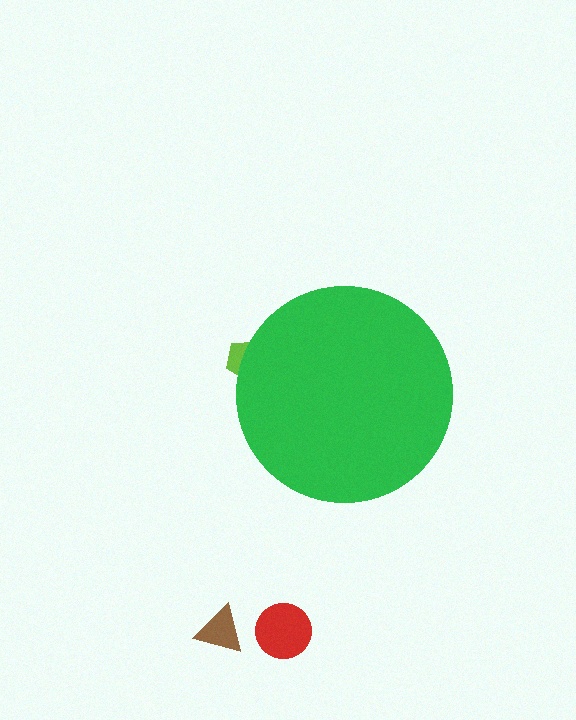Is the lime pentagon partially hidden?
Yes, the lime pentagon is partially hidden behind the green circle.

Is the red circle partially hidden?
No, the red circle is fully visible.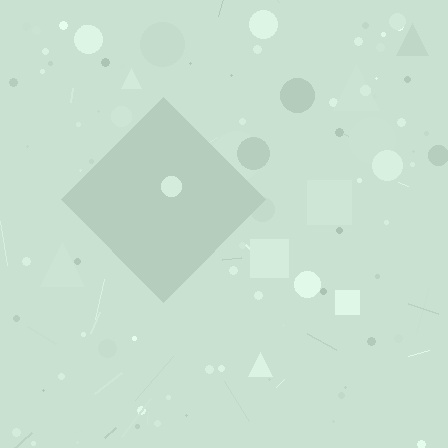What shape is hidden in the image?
A diamond is hidden in the image.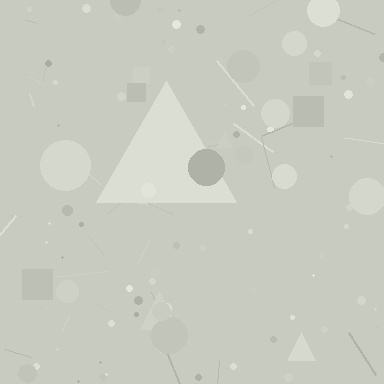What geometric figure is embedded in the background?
A triangle is embedded in the background.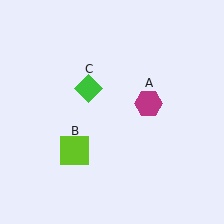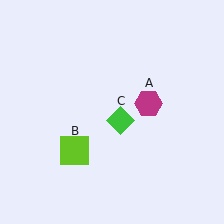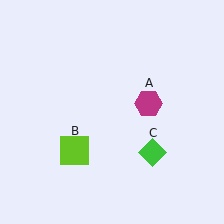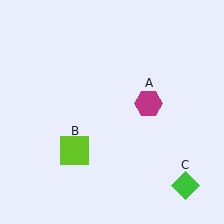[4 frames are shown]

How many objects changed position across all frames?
1 object changed position: green diamond (object C).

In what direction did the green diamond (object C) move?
The green diamond (object C) moved down and to the right.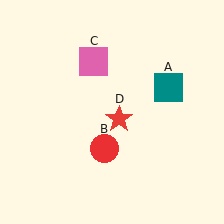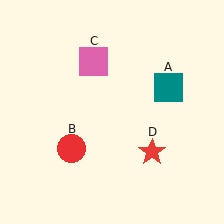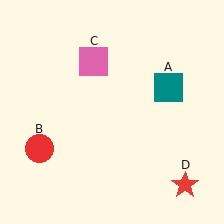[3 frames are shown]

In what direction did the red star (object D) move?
The red star (object D) moved down and to the right.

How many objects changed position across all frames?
2 objects changed position: red circle (object B), red star (object D).